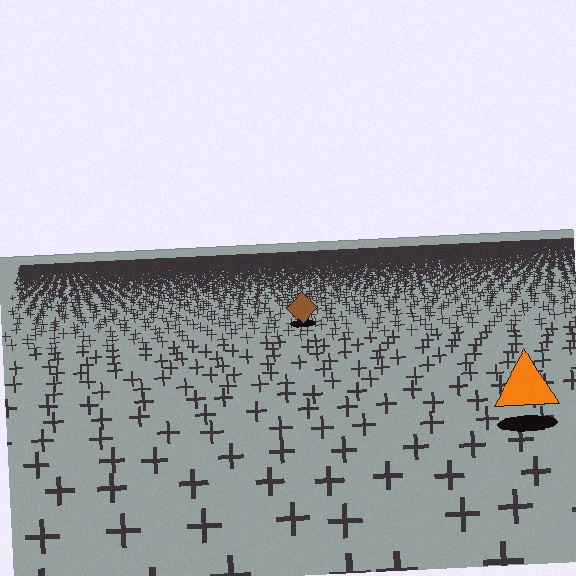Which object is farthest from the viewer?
The brown diamond is farthest from the viewer. It appears smaller and the ground texture around it is denser.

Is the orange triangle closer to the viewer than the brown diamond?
Yes. The orange triangle is closer — you can tell from the texture gradient: the ground texture is coarser near it.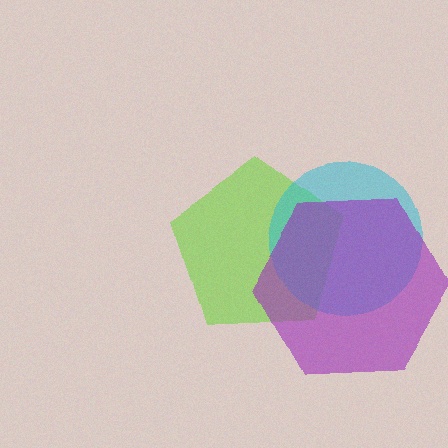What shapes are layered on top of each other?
The layered shapes are: a lime pentagon, a cyan circle, a purple hexagon.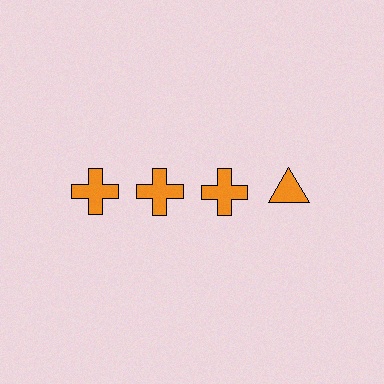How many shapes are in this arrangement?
There are 4 shapes arranged in a grid pattern.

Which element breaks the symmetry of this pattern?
The orange triangle in the top row, second from right column breaks the symmetry. All other shapes are orange crosses.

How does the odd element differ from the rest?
It has a different shape: triangle instead of cross.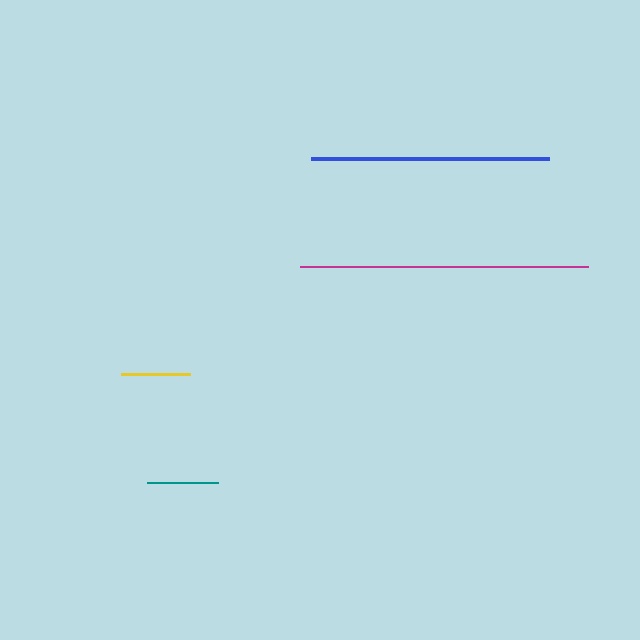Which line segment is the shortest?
The yellow line is the shortest at approximately 69 pixels.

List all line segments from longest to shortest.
From longest to shortest: magenta, blue, teal, yellow.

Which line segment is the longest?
The magenta line is the longest at approximately 287 pixels.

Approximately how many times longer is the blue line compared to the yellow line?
The blue line is approximately 3.5 times the length of the yellow line.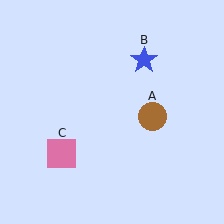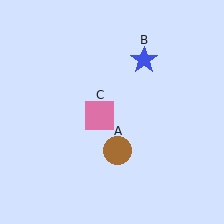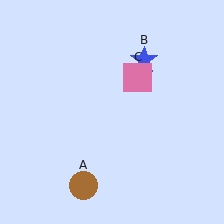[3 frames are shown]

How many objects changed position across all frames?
2 objects changed position: brown circle (object A), pink square (object C).